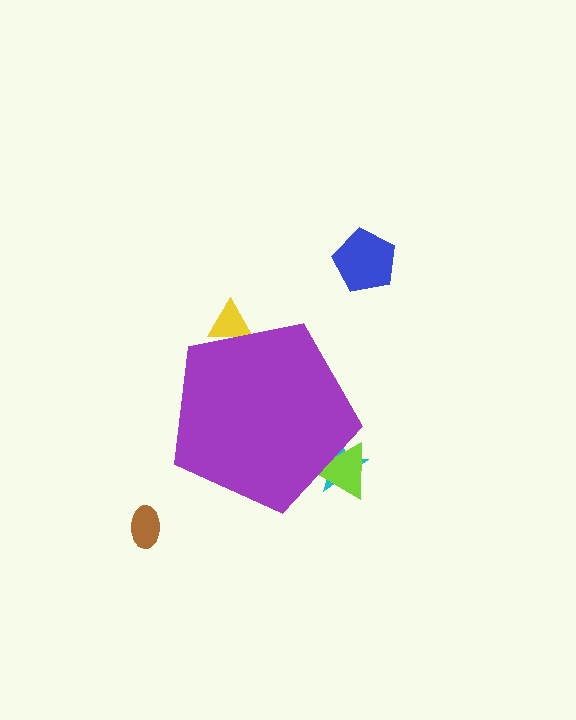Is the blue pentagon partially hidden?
No, the blue pentagon is fully visible.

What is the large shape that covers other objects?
A purple pentagon.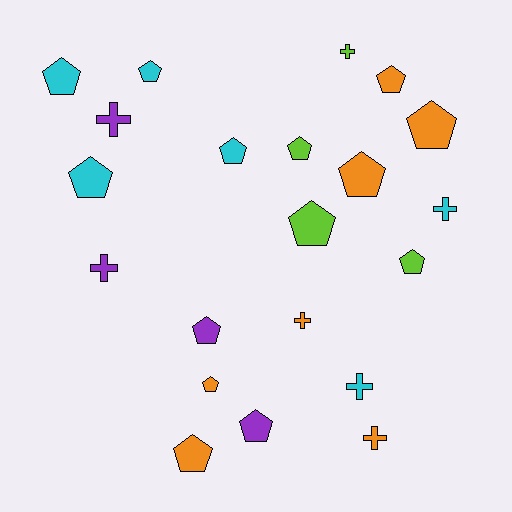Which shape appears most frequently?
Pentagon, with 14 objects.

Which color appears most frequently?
Orange, with 7 objects.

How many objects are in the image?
There are 21 objects.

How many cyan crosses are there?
There are 2 cyan crosses.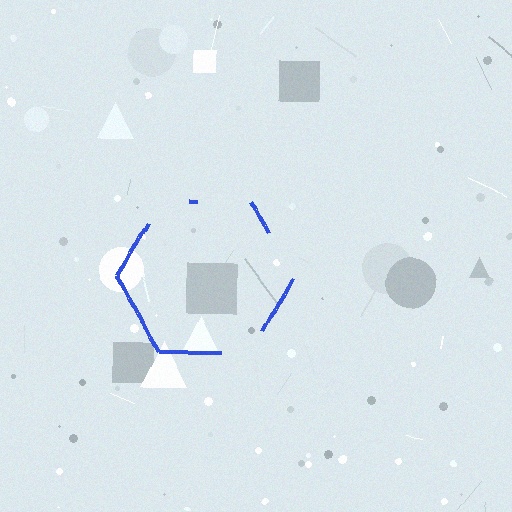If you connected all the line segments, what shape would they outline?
They would outline a hexagon.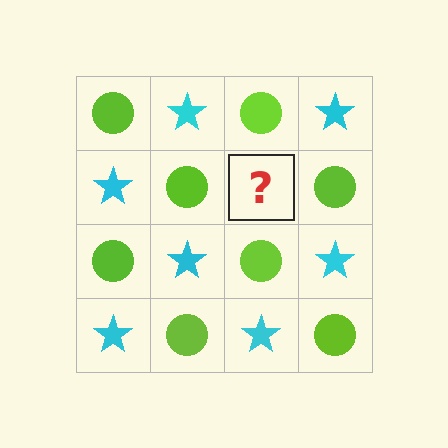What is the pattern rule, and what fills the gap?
The rule is that it alternates lime circle and cyan star in a checkerboard pattern. The gap should be filled with a cyan star.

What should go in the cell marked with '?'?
The missing cell should contain a cyan star.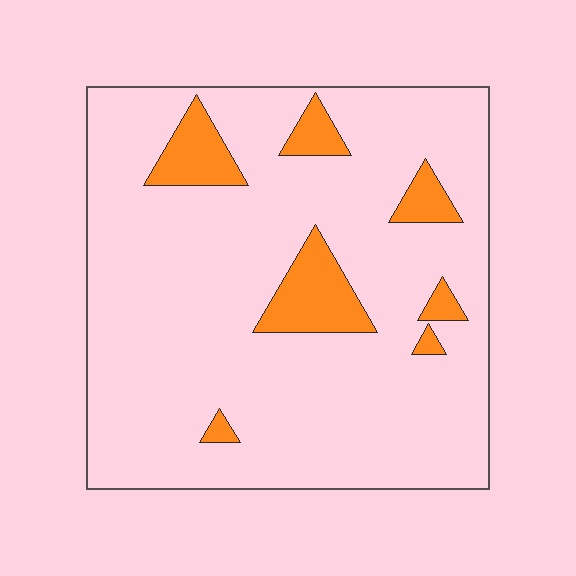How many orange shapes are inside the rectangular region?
7.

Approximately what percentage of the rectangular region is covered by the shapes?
Approximately 10%.